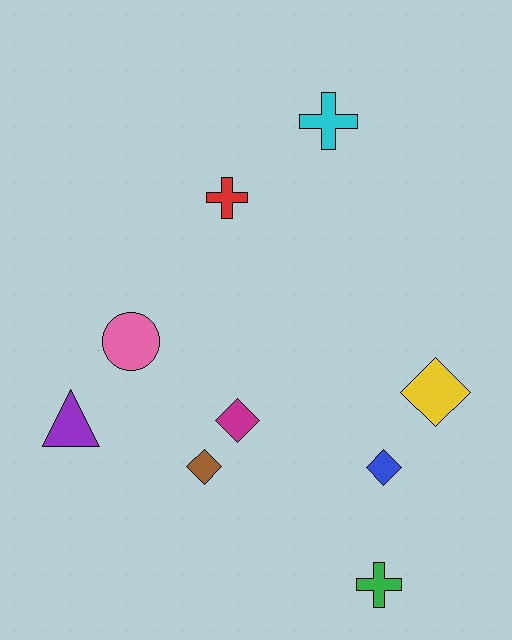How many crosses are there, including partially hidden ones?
There are 3 crosses.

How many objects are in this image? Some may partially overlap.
There are 9 objects.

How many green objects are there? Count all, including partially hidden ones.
There is 1 green object.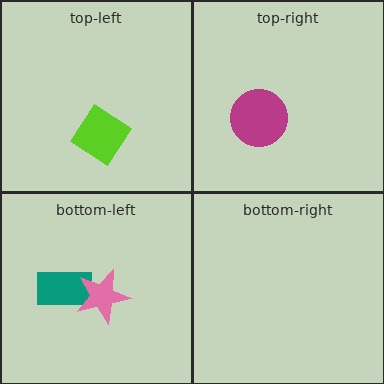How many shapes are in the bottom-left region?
2.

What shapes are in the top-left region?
The lime diamond.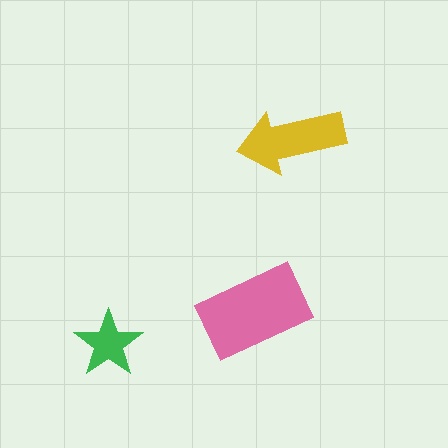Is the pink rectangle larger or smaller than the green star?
Larger.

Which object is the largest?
The pink rectangle.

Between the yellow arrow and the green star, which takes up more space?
The yellow arrow.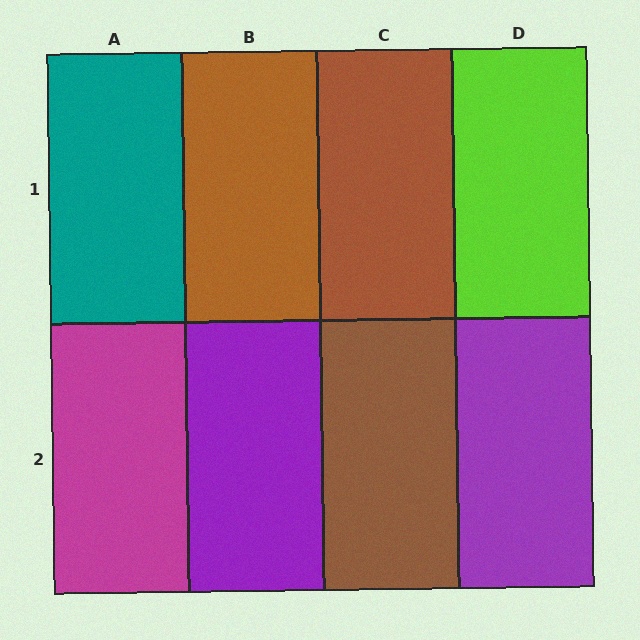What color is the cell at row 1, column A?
Teal.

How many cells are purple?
2 cells are purple.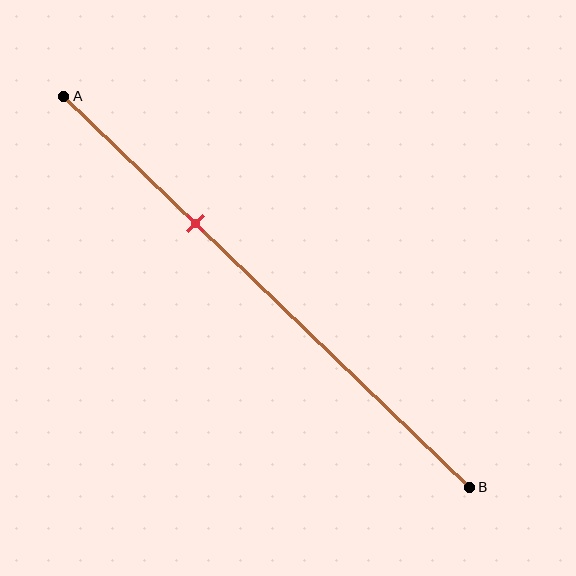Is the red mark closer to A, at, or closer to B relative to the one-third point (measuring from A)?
The red mark is approximately at the one-third point of segment AB.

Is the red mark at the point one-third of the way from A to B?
Yes, the mark is approximately at the one-third point.